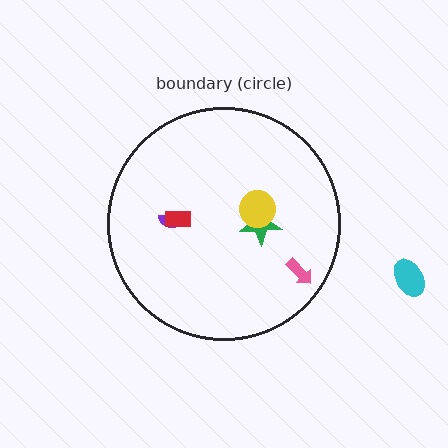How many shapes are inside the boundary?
5 inside, 1 outside.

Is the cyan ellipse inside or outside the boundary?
Outside.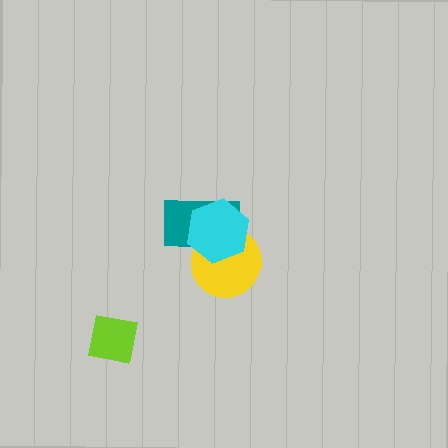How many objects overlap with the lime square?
0 objects overlap with the lime square.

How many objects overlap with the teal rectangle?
2 objects overlap with the teal rectangle.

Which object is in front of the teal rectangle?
The cyan hexagon is in front of the teal rectangle.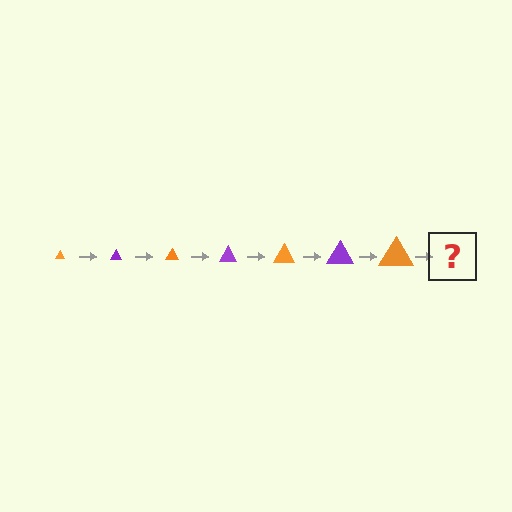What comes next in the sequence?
The next element should be a purple triangle, larger than the previous one.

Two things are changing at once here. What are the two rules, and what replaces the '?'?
The two rules are that the triangle grows larger each step and the color cycles through orange and purple. The '?' should be a purple triangle, larger than the previous one.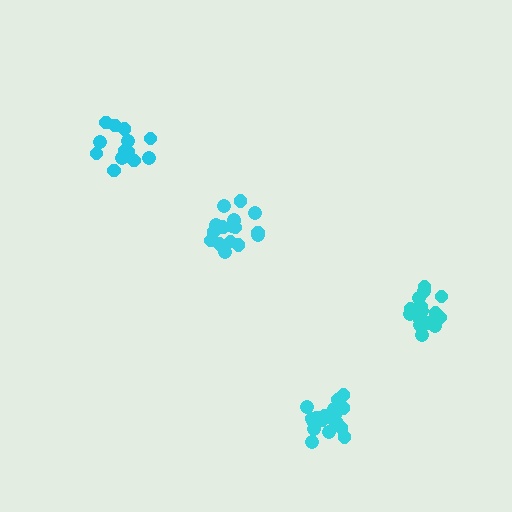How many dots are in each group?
Group 1: 19 dots, Group 2: 14 dots, Group 3: 19 dots, Group 4: 18 dots (70 total).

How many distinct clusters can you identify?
There are 4 distinct clusters.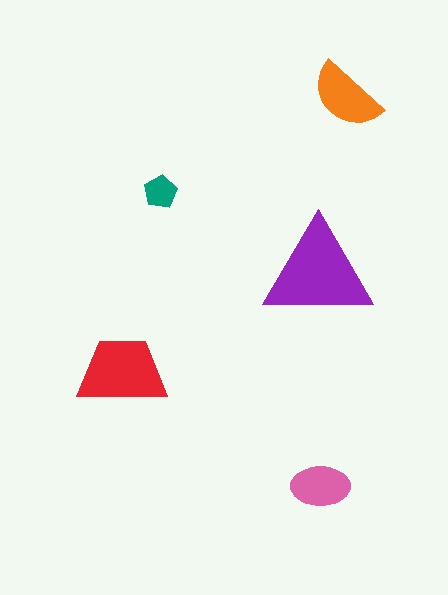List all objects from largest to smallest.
The purple triangle, the red trapezoid, the orange semicircle, the pink ellipse, the teal pentagon.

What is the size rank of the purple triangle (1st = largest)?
1st.